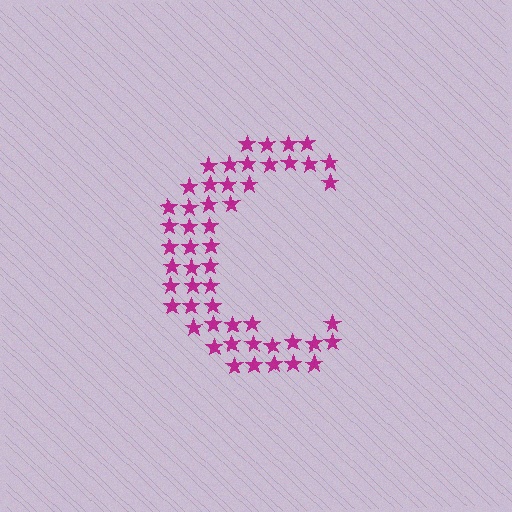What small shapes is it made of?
It is made of small stars.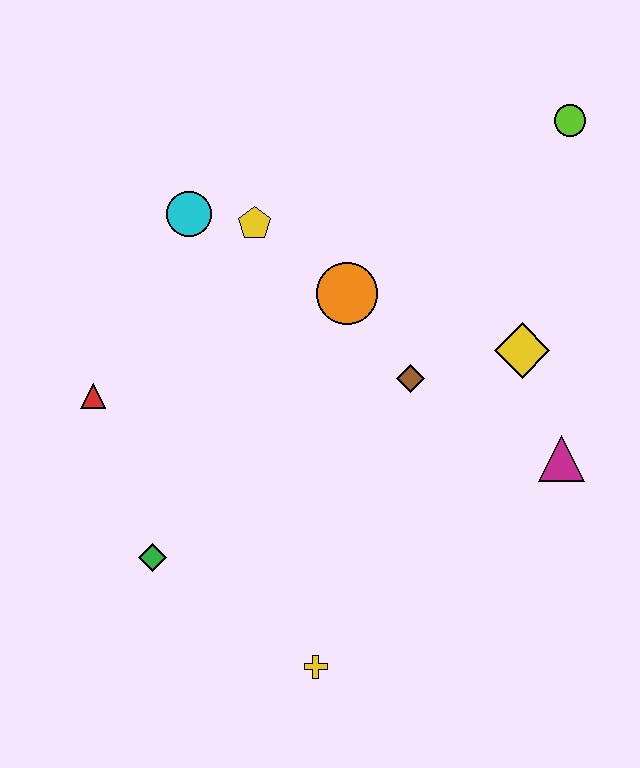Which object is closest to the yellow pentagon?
The cyan circle is closest to the yellow pentagon.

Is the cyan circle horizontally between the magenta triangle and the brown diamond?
No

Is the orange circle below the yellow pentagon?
Yes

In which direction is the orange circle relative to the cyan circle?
The orange circle is to the right of the cyan circle.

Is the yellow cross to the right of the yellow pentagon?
Yes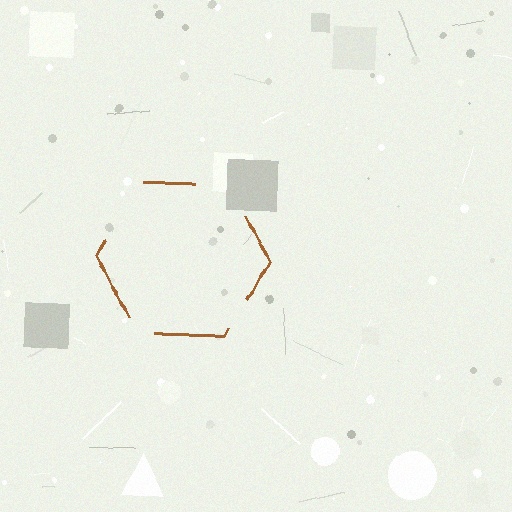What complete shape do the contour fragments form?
The contour fragments form a hexagon.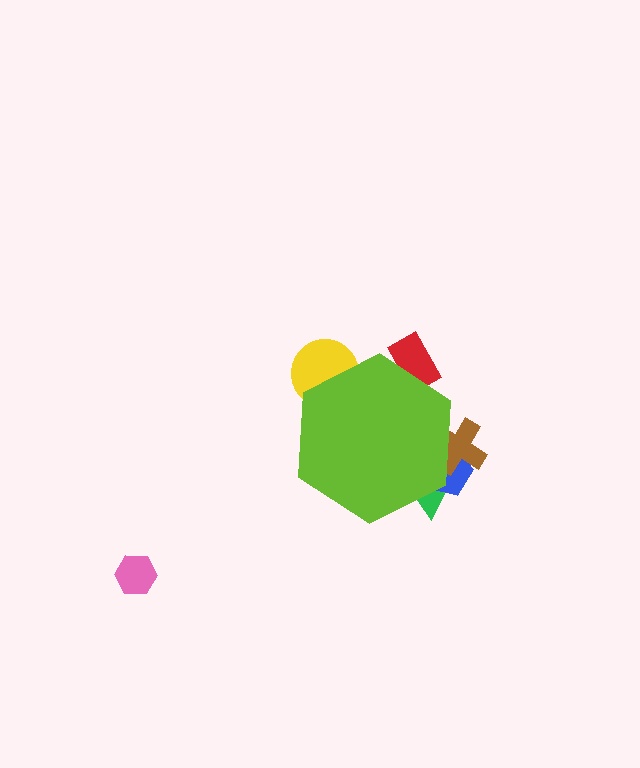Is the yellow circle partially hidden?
Yes, the yellow circle is partially hidden behind the lime hexagon.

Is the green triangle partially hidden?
Yes, the green triangle is partially hidden behind the lime hexagon.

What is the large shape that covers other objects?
A lime hexagon.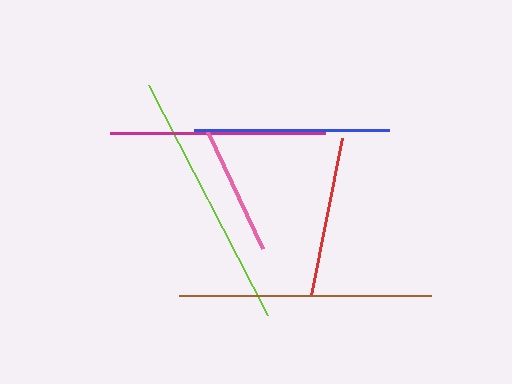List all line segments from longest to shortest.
From longest to shortest: lime, brown, magenta, blue, red, pink.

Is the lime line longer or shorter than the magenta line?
The lime line is longer than the magenta line.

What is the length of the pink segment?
The pink segment is approximately 130 pixels long.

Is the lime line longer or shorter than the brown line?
The lime line is longer than the brown line.